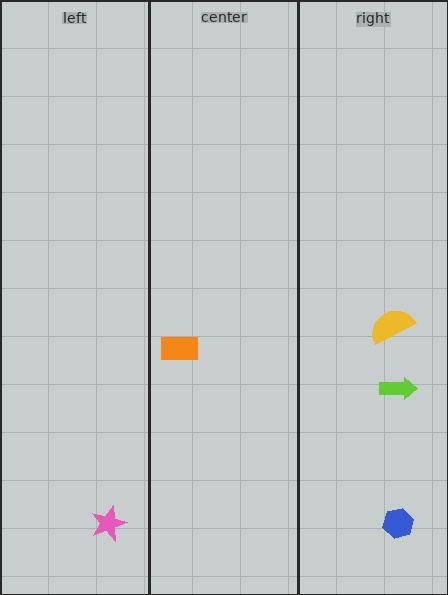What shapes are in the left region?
The pink star.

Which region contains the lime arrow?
The right region.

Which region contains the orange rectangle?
The center region.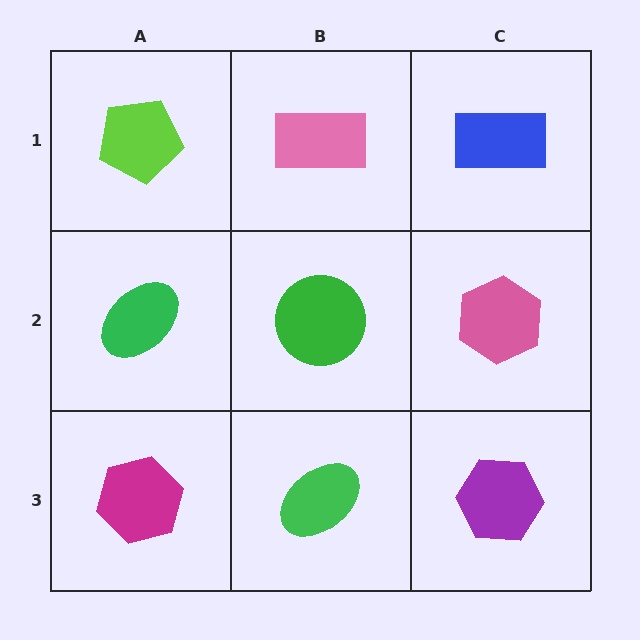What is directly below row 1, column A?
A green ellipse.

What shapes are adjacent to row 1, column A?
A green ellipse (row 2, column A), a pink rectangle (row 1, column B).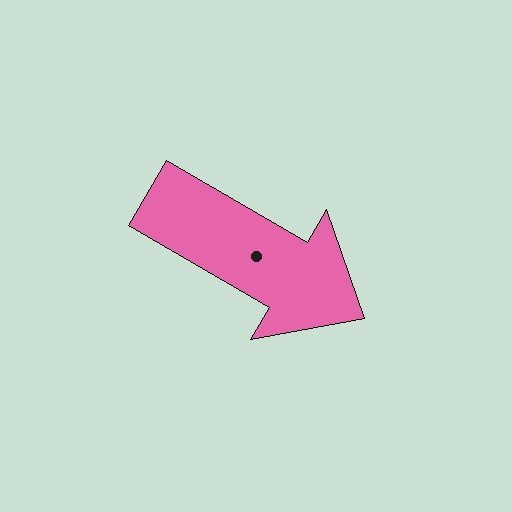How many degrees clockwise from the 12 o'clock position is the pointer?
Approximately 120 degrees.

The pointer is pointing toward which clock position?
Roughly 4 o'clock.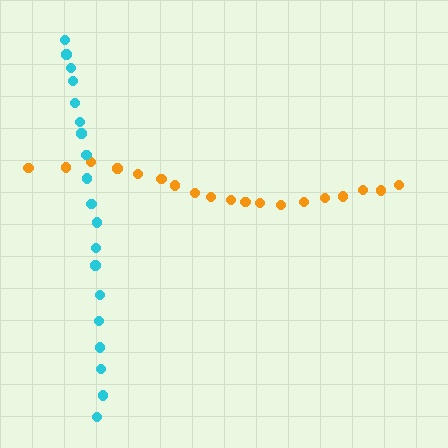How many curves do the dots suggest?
There are 2 distinct paths.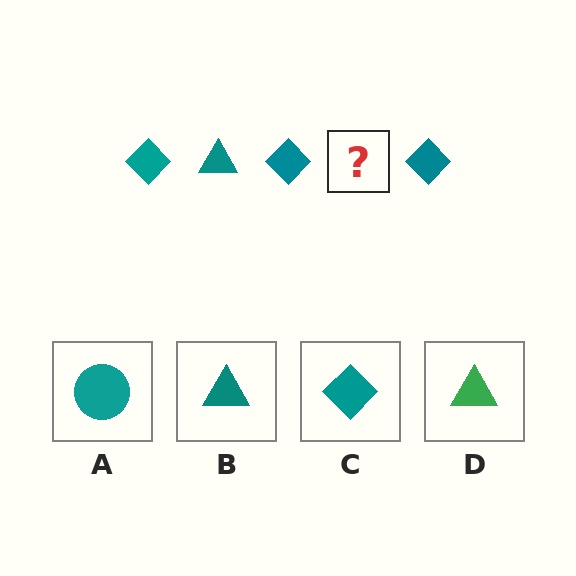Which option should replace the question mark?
Option B.